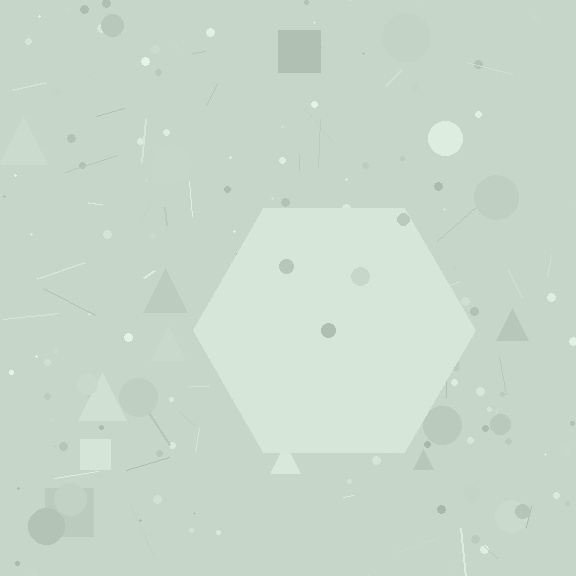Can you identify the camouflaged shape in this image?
The camouflaged shape is a hexagon.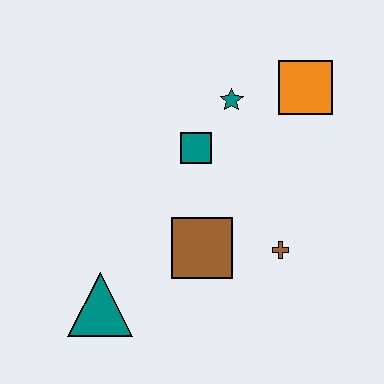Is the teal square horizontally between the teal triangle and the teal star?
Yes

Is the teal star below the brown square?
No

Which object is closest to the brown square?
The brown cross is closest to the brown square.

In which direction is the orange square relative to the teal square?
The orange square is to the right of the teal square.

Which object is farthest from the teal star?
The teal triangle is farthest from the teal star.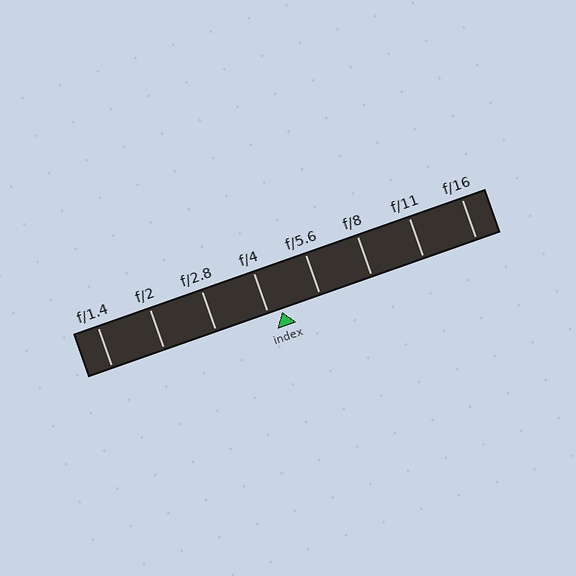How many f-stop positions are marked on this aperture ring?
There are 8 f-stop positions marked.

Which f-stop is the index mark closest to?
The index mark is closest to f/4.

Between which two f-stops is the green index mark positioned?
The index mark is between f/4 and f/5.6.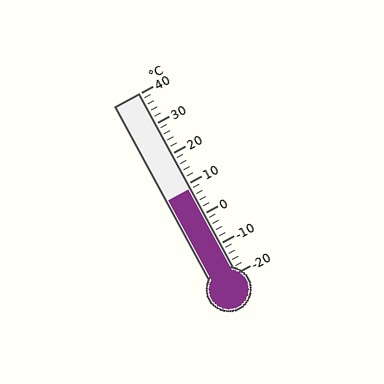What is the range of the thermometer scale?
The thermometer scale ranges from -20°C to 40°C.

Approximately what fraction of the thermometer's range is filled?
The thermometer is filled to approximately 45% of its range.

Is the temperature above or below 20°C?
The temperature is below 20°C.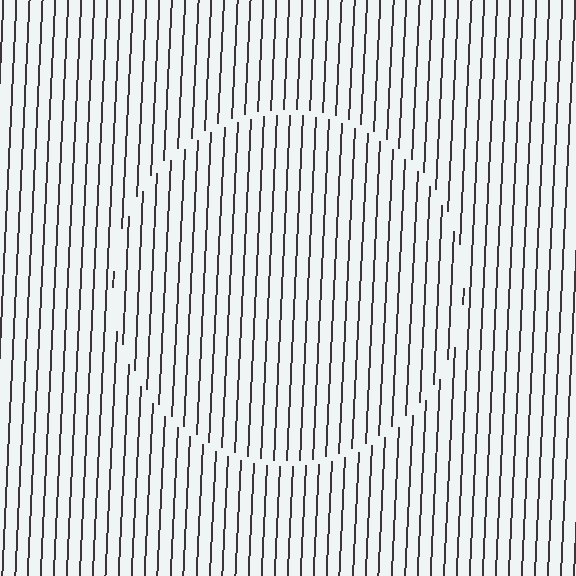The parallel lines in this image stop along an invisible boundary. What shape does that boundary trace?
An illusory circle. The interior of the shape contains the same grating, shifted by half a period — the contour is defined by the phase discontinuity where line-ends from the inner and outer gratings abut.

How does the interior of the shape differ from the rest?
The interior of the shape contains the same grating, shifted by half a period — the contour is defined by the phase discontinuity where line-ends from the inner and outer gratings abut.